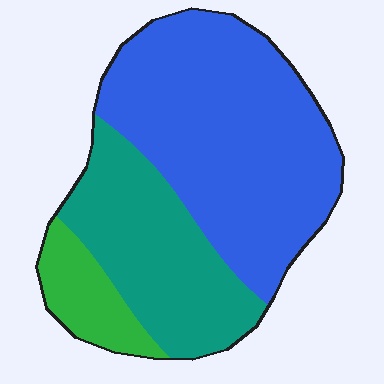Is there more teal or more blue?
Blue.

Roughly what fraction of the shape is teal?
Teal covers 32% of the shape.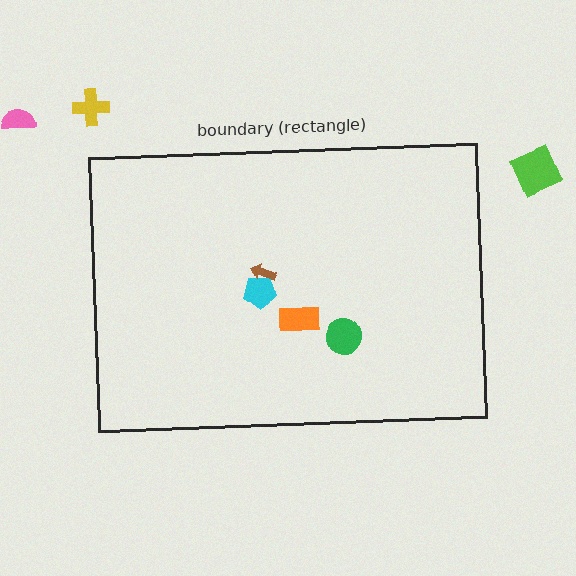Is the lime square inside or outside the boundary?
Outside.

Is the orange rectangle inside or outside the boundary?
Inside.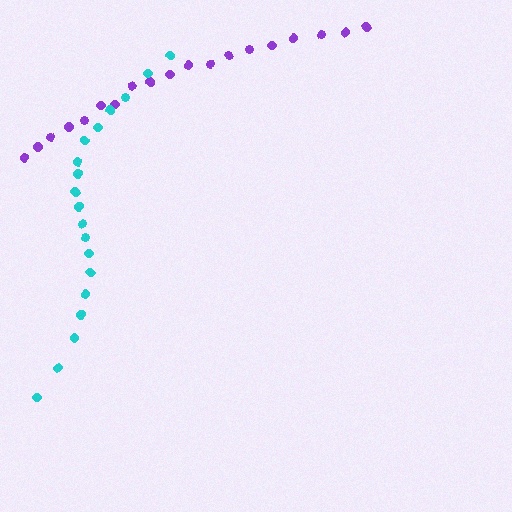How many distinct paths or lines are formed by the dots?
There are 2 distinct paths.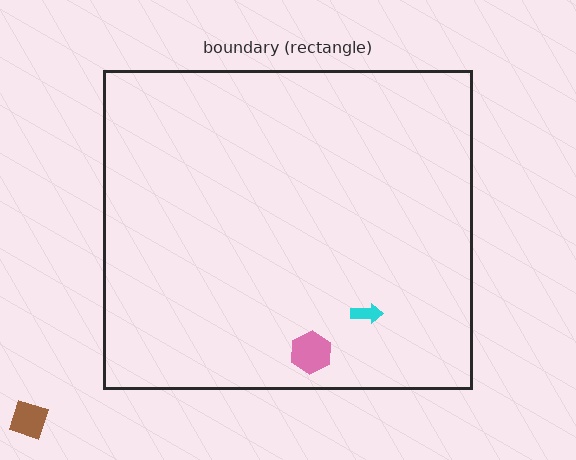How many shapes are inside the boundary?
2 inside, 1 outside.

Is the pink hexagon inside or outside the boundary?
Inside.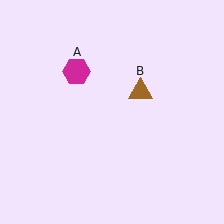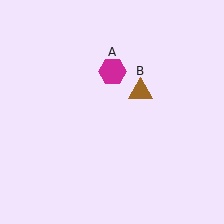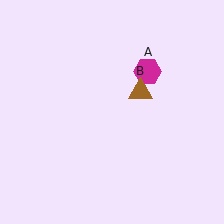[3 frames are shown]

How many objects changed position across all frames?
1 object changed position: magenta hexagon (object A).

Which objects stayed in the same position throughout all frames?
Brown triangle (object B) remained stationary.